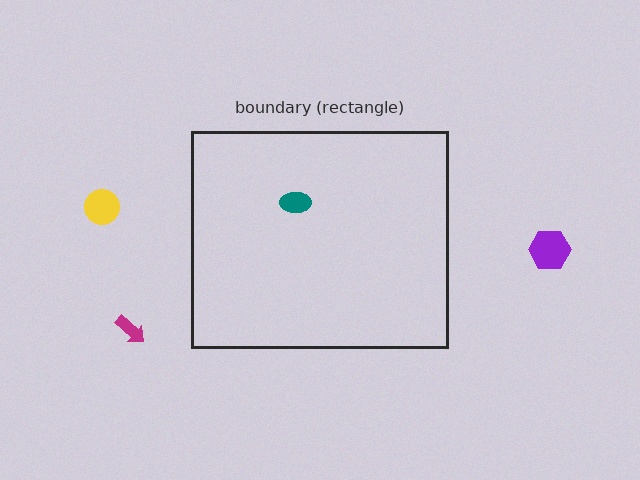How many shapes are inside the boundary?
1 inside, 3 outside.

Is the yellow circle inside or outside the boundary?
Outside.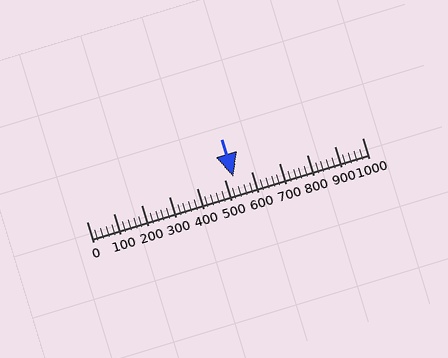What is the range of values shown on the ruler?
The ruler shows values from 0 to 1000.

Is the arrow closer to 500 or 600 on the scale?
The arrow is closer to 500.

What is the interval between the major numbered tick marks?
The major tick marks are spaced 100 units apart.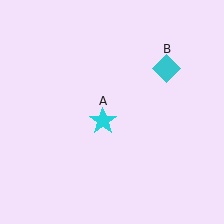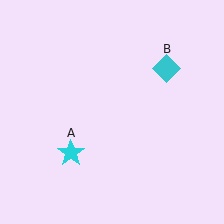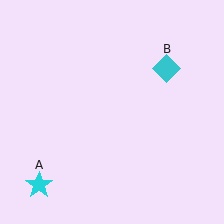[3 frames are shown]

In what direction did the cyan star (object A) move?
The cyan star (object A) moved down and to the left.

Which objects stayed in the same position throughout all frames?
Cyan diamond (object B) remained stationary.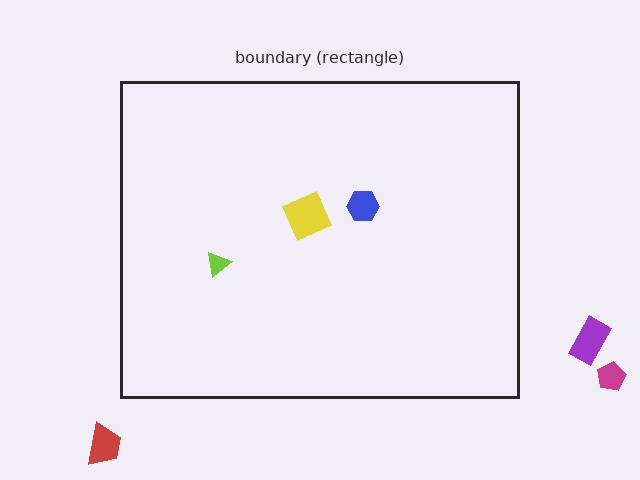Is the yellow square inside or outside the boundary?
Inside.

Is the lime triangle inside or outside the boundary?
Inside.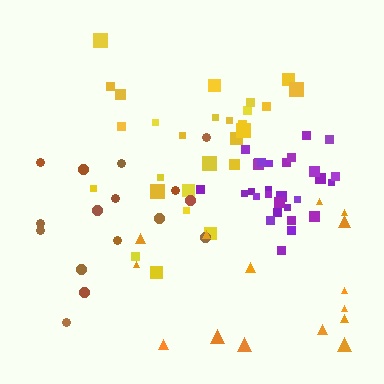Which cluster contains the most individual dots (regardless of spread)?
Purple (29).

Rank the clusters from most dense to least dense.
purple, yellow, brown, orange.